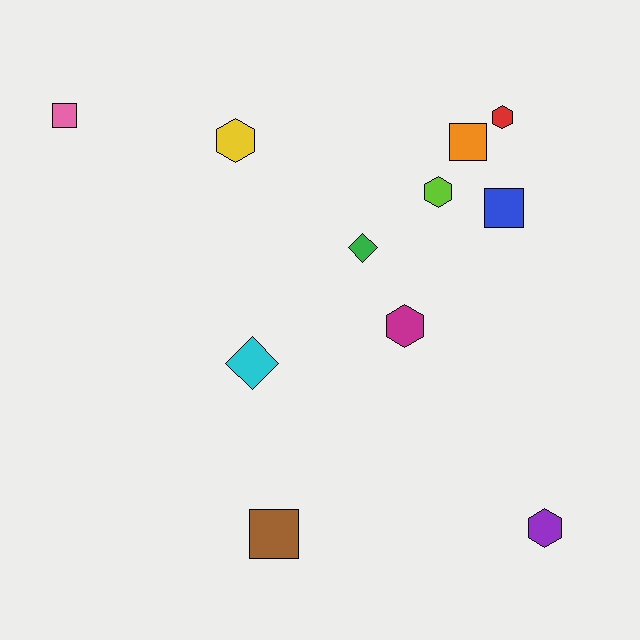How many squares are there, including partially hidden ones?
There are 4 squares.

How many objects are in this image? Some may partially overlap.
There are 11 objects.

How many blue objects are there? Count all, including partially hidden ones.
There is 1 blue object.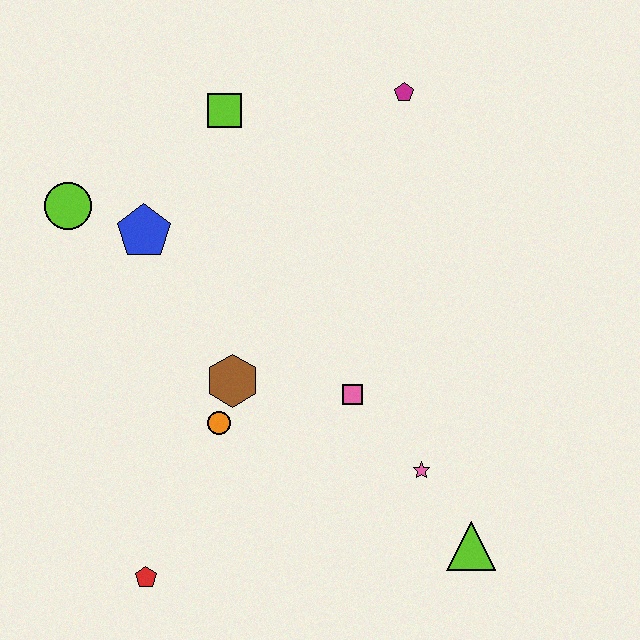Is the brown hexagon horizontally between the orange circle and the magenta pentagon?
Yes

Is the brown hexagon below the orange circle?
No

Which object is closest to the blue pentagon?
The lime circle is closest to the blue pentagon.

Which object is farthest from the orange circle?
The magenta pentagon is farthest from the orange circle.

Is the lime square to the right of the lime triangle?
No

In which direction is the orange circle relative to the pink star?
The orange circle is to the left of the pink star.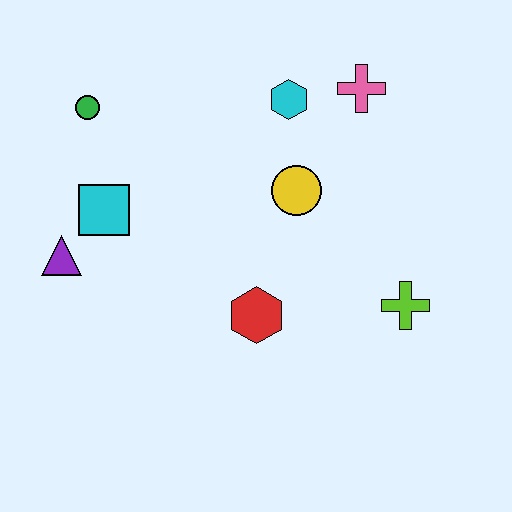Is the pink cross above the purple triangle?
Yes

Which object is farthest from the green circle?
The lime cross is farthest from the green circle.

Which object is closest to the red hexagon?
The yellow circle is closest to the red hexagon.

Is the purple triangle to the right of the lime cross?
No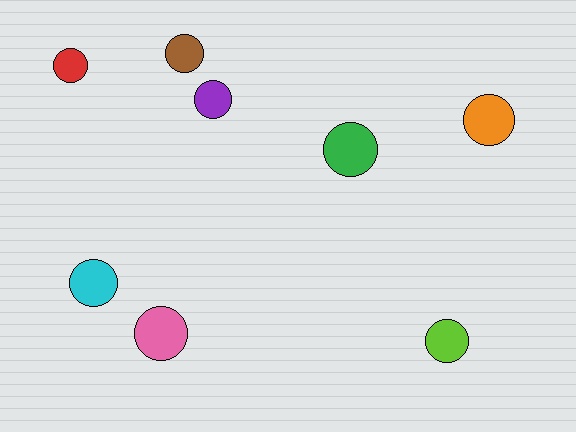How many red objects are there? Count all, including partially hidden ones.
There is 1 red object.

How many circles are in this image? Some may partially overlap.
There are 8 circles.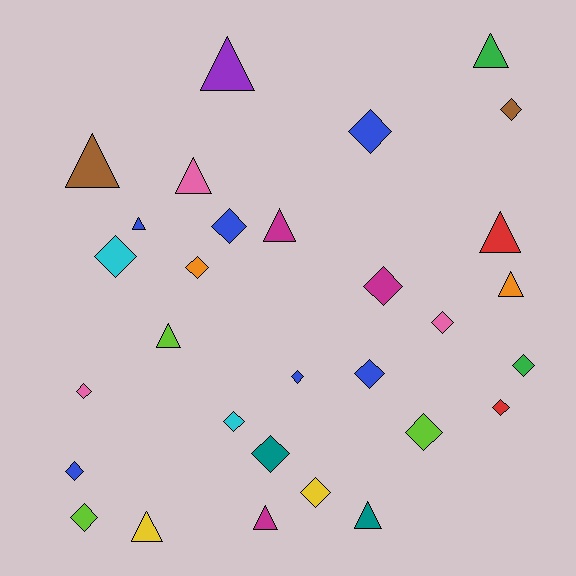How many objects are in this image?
There are 30 objects.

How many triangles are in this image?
There are 12 triangles.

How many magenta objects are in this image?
There are 3 magenta objects.